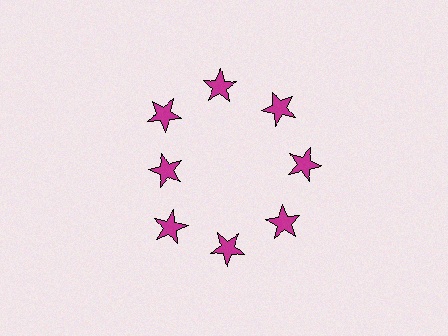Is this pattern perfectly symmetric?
No. The 8 magenta stars are arranged in a ring, but one element near the 9 o'clock position is pulled inward toward the center, breaking the 8-fold rotational symmetry.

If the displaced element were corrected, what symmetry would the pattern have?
It would have 8-fold rotational symmetry — the pattern would map onto itself every 45 degrees.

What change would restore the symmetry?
The symmetry would be restored by moving it outward, back onto the ring so that all 8 stars sit at equal angles and equal distance from the center.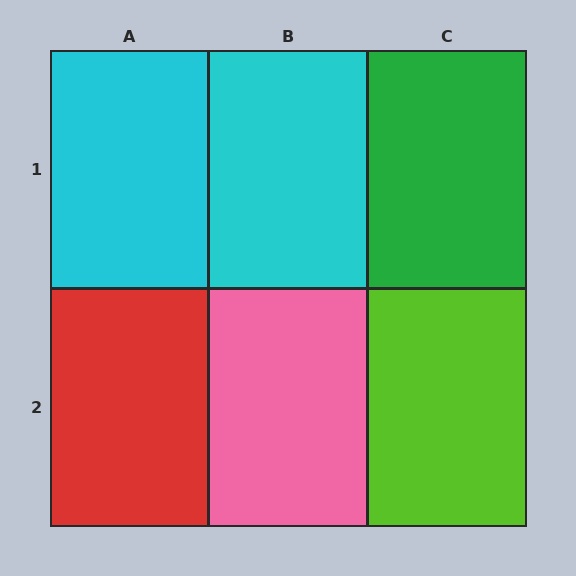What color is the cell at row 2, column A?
Red.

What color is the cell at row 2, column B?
Pink.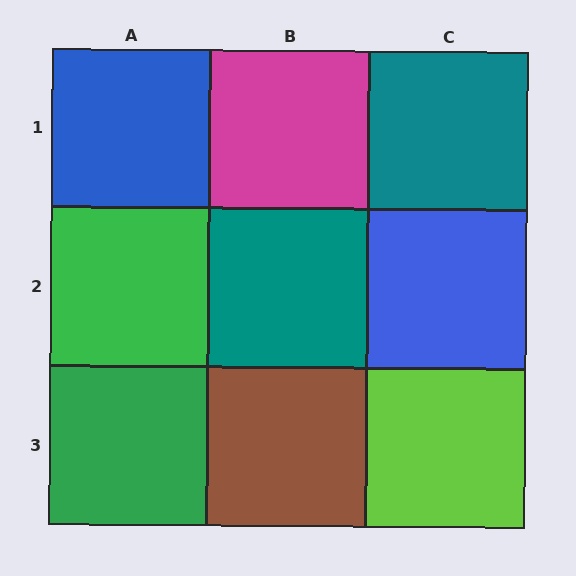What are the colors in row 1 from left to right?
Blue, magenta, teal.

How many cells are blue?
2 cells are blue.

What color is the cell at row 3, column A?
Green.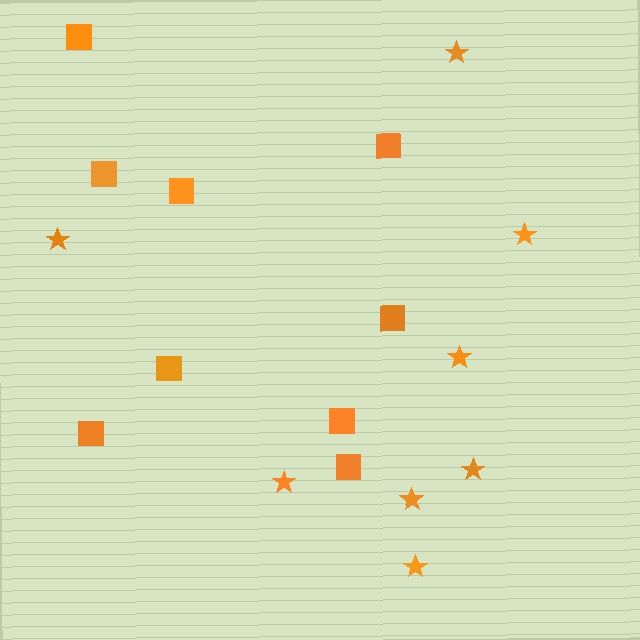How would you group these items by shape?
There are 2 groups: one group of stars (8) and one group of squares (9).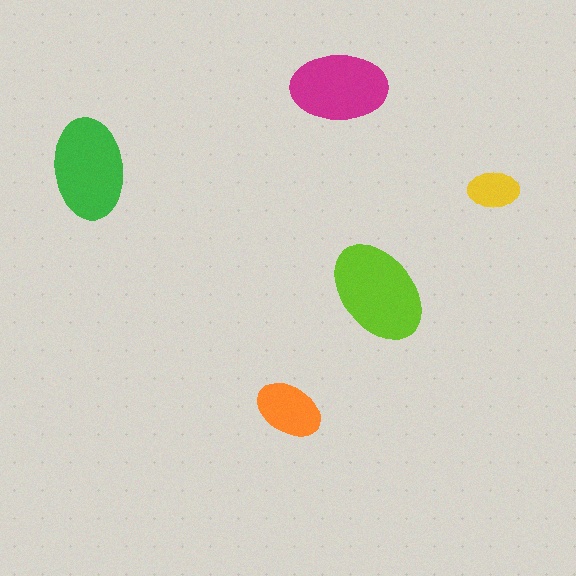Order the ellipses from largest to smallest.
the lime one, the green one, the magenta one, the orange one, the yellow one.